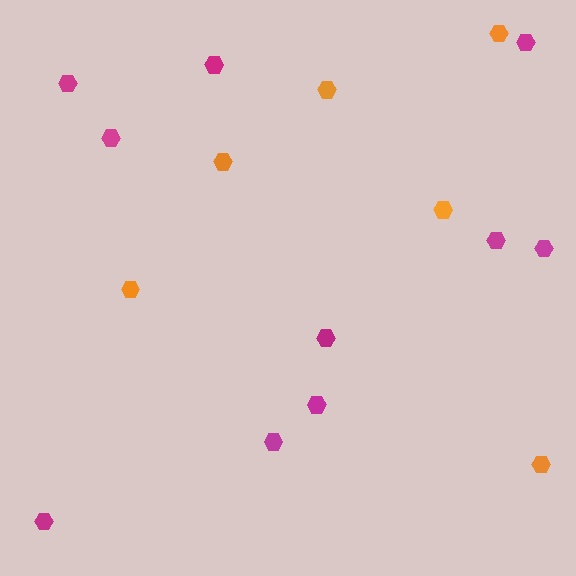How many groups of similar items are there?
There are 2 groups: one group of magenta hexagons (10) and one group of orange hexagons (6).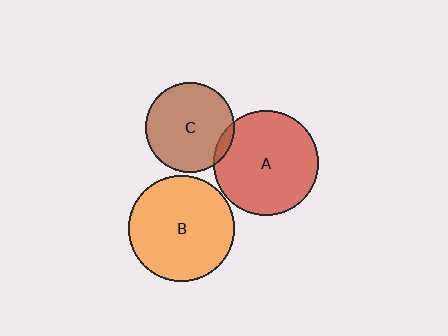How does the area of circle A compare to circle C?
Approximately 1.4 times.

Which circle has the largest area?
Circle B (orange).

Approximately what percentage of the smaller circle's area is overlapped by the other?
Approximately 5%.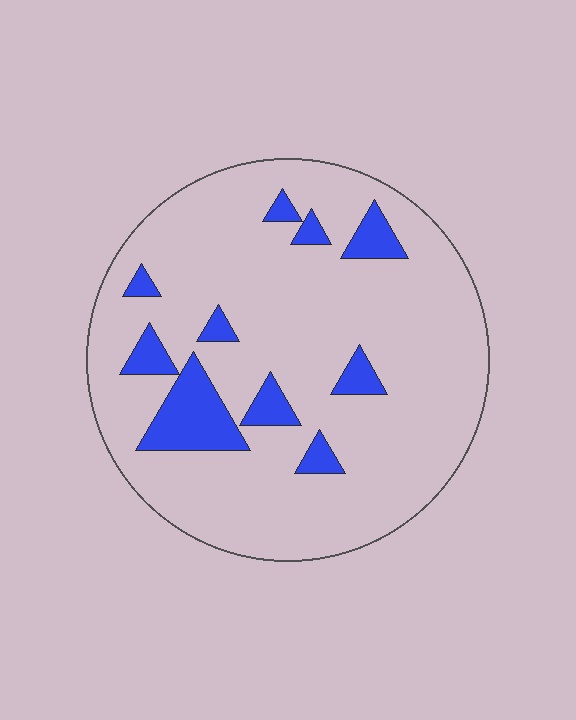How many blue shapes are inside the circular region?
10.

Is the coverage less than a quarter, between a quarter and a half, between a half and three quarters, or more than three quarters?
Less than a quarter.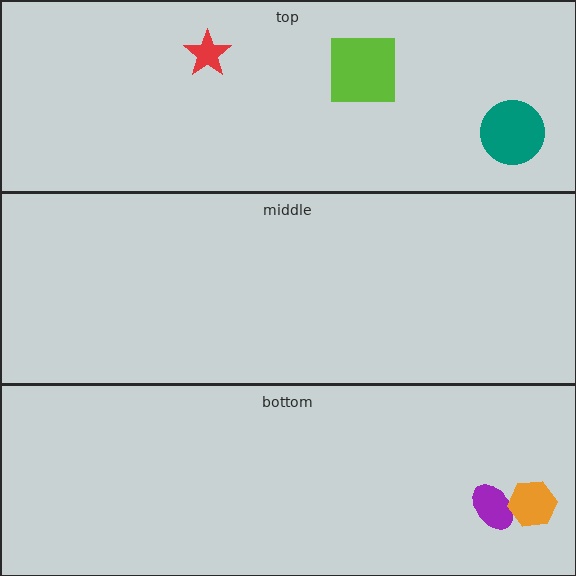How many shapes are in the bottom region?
2.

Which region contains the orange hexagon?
The bottom region.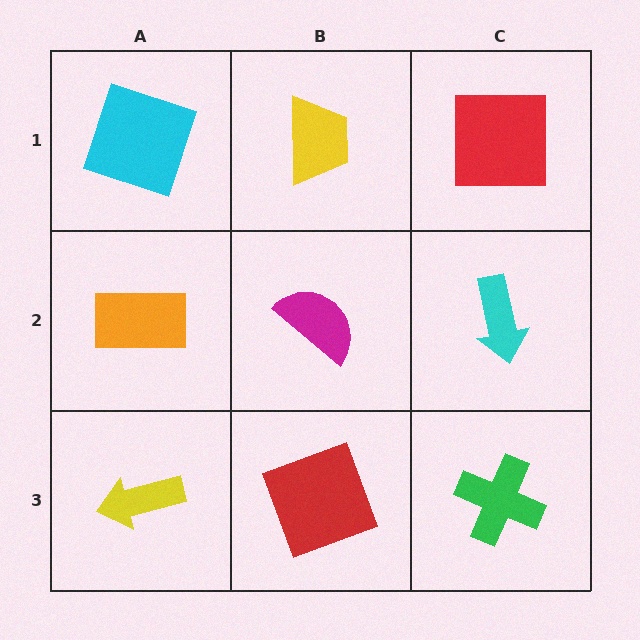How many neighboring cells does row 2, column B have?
4.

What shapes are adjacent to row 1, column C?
A cyan arrow (row 2, column C), a yellow trapezoid (row 1, column B).